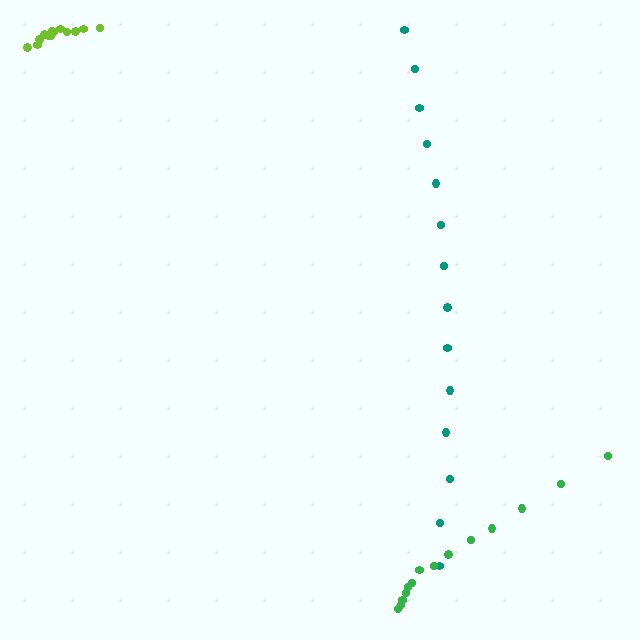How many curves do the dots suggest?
There are 3 distinct paths.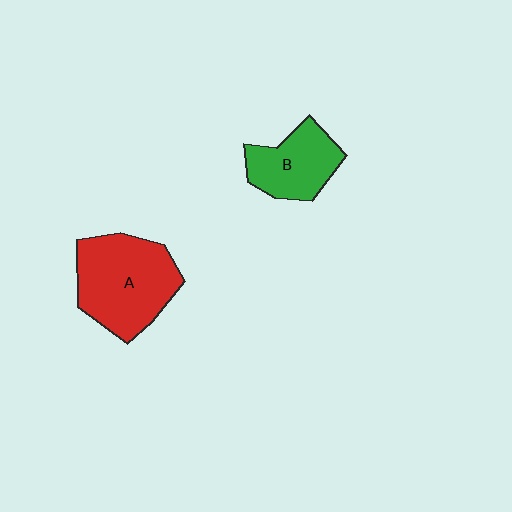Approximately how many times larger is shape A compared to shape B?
Approximately 1.6 times.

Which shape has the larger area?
Shape A (red).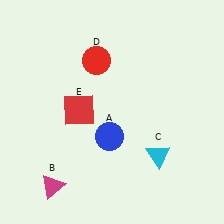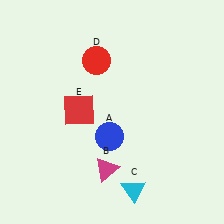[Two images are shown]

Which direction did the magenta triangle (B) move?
The magenta triangle (B) moved right.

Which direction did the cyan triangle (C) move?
The cyan triangle (C) moved down.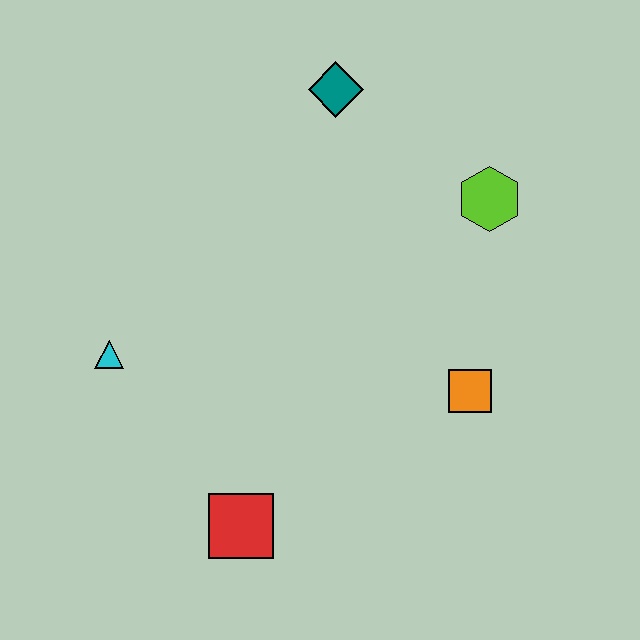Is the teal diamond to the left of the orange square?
Yes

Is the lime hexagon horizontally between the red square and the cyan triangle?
No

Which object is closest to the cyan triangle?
The red square is closest to the cyan triangle.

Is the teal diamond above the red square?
Yes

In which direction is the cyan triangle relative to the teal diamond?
The cyan triangle is below the teal diamond.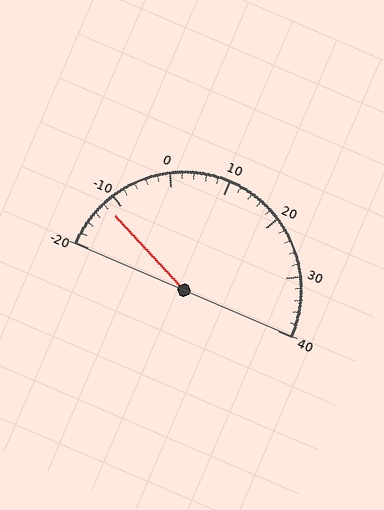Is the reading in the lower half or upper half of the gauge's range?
The reading is in the lower half of the range (-20 to 40).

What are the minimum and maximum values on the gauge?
The gauge ranges from -20 to 40.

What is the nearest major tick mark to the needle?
The nearest major tick mark is -10.